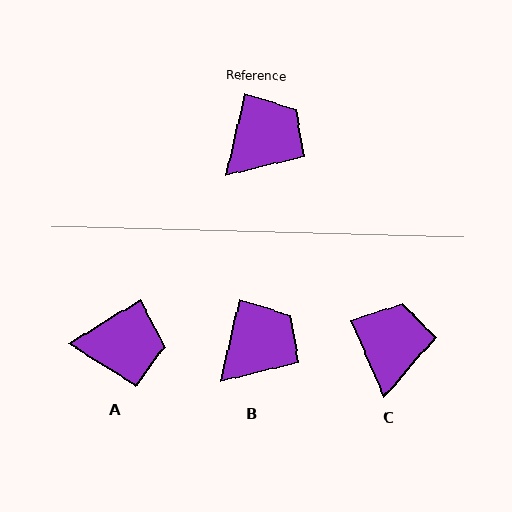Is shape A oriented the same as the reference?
No, it is off by about 46 degrees.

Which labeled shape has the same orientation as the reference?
B.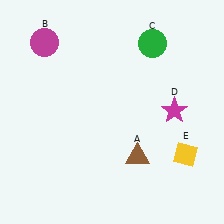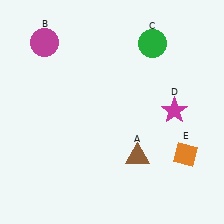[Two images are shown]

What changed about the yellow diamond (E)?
In Image 1, E is yellow. In Image 2, it changed to orange.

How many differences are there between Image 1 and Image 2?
There is 1 difference between the two images.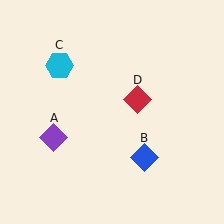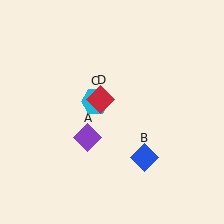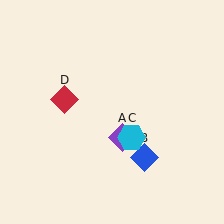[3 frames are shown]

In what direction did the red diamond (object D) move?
The red diamond (object D) moved left.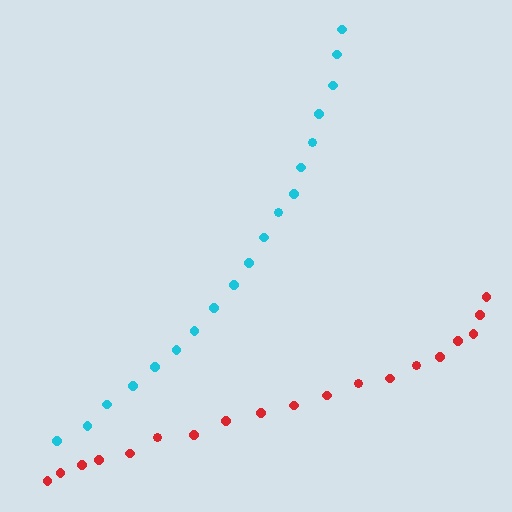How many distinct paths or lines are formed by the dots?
There are 2 distinct paths.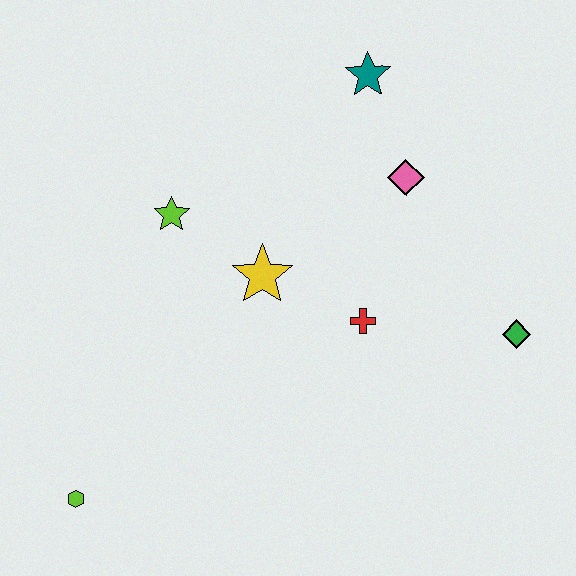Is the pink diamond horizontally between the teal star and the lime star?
No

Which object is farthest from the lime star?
The green diamond is farthest from the lime star.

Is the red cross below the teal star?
Yes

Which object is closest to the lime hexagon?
The yellow star is closest to the lime hexagon.